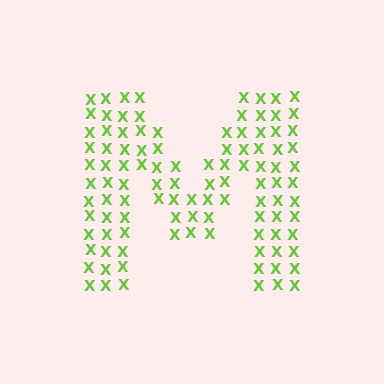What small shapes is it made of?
It is made of small letter X's.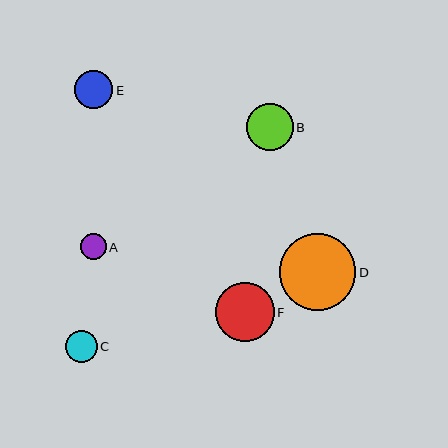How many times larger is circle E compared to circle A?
Circle E is approximately 1.4 times the size of circle A.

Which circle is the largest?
Circle D is the largest with a size of approximately 77 pixels.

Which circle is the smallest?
Circle A is the smallest with a size of approximately 26 pixels.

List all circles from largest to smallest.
From largest to smallest: D, F, B, E, C, A.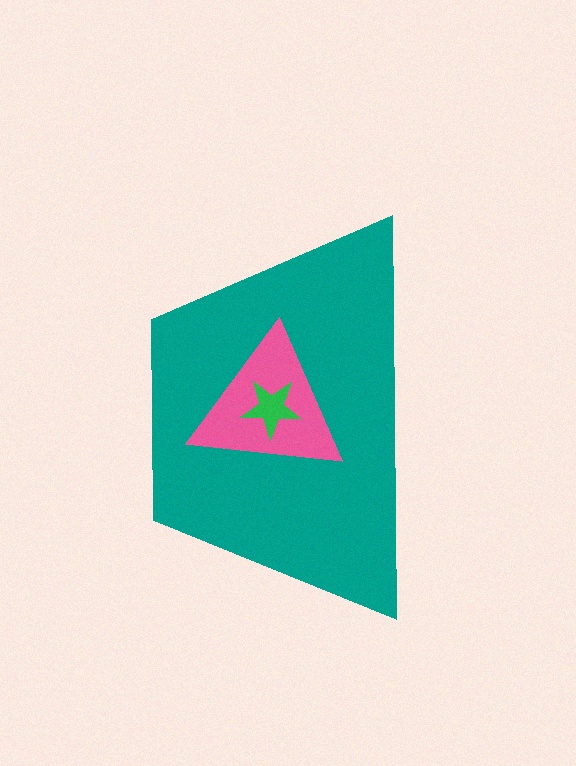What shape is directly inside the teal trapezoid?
The pink triangle.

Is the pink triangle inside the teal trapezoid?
Yes.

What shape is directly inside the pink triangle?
The green star.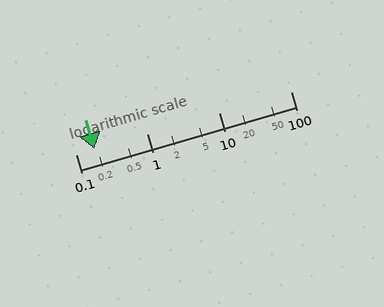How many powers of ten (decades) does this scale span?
The scale spans 3 decades, from 0.1 to 100.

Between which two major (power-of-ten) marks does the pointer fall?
The pointer is between 0.1 and 1.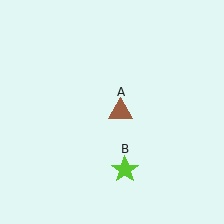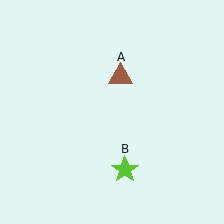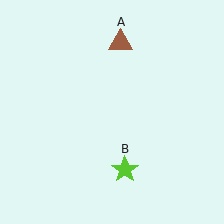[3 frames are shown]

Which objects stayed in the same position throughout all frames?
Lime star (object B) remained stationary.